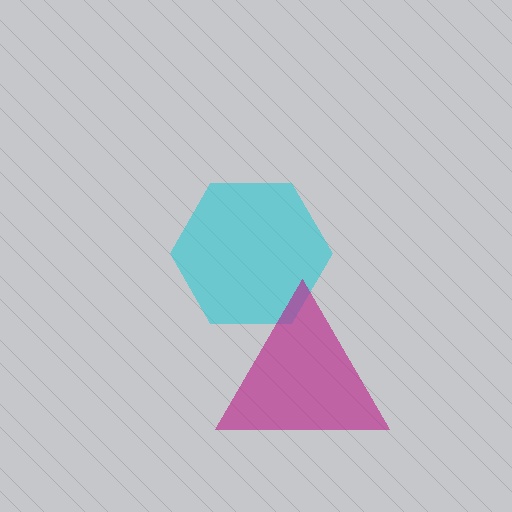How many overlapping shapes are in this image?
There are 2 overlapping shapes in the image.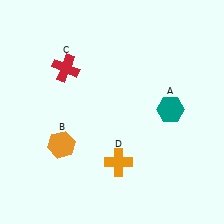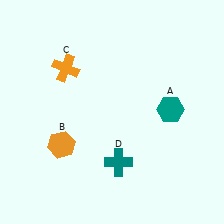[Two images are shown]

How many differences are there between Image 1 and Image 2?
There are 2 differences between the two images.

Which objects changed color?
C changed from red to orange. D changed from orange to teal.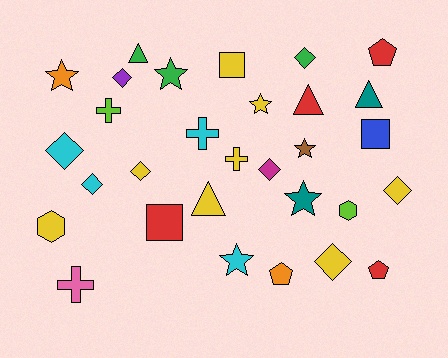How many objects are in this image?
There are 30 objects.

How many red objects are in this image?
There are 4 red objects.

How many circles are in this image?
There are no circles.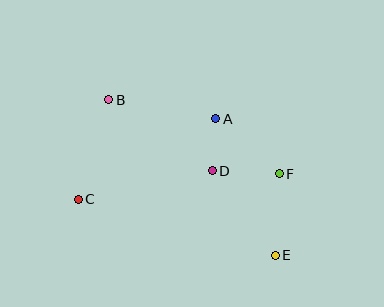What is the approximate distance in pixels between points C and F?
The distance between C and F is approximately 202 pixels.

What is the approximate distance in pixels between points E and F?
The distance between E and F is approximately 81 pixels.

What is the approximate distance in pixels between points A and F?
The distance between A and F is approximately 84 pixels.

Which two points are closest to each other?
Points A and D are closest to each other.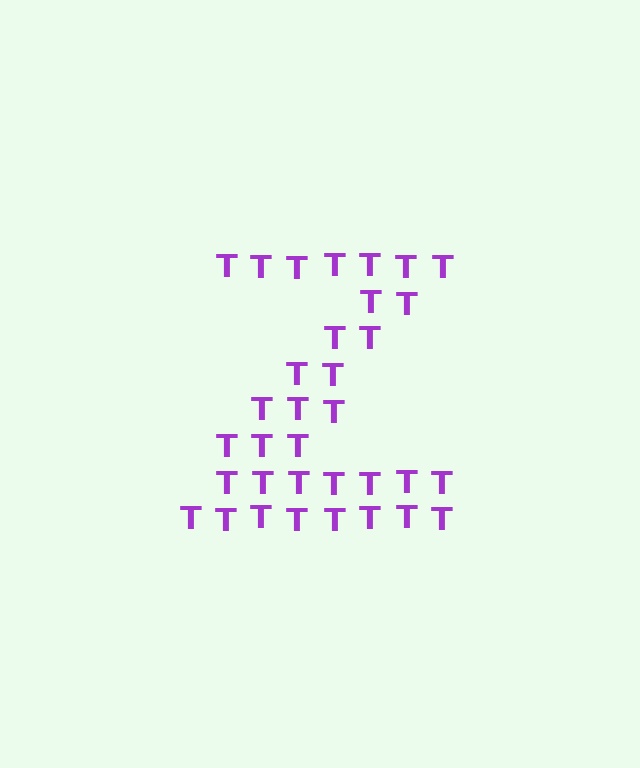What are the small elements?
The small elements are letter T's.